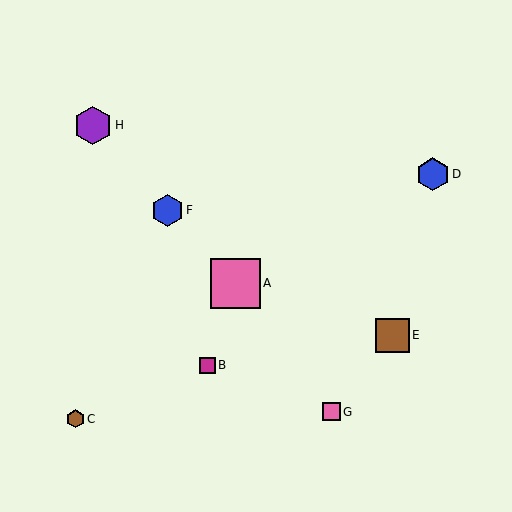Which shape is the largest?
The pink square (labeled A) is the largest.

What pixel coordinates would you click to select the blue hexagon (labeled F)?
Click at (167, 210) to select the blue hexagon F.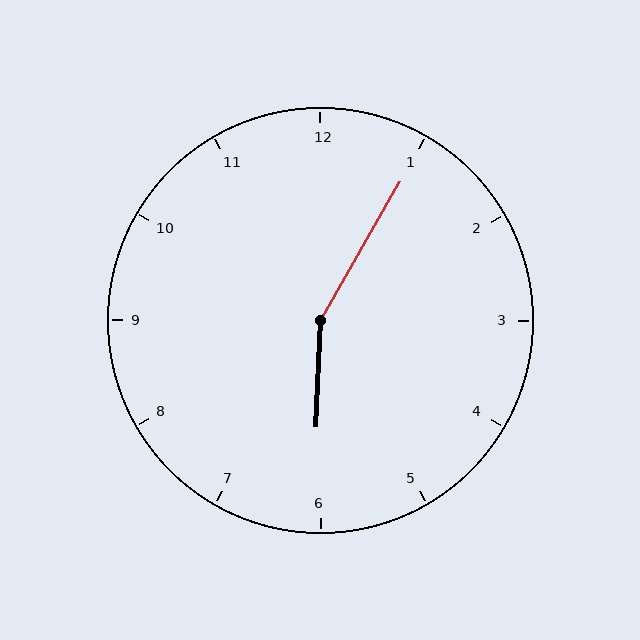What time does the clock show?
6:05.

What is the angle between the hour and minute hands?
Approximately 152 degrees.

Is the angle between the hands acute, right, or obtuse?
It is obtuse.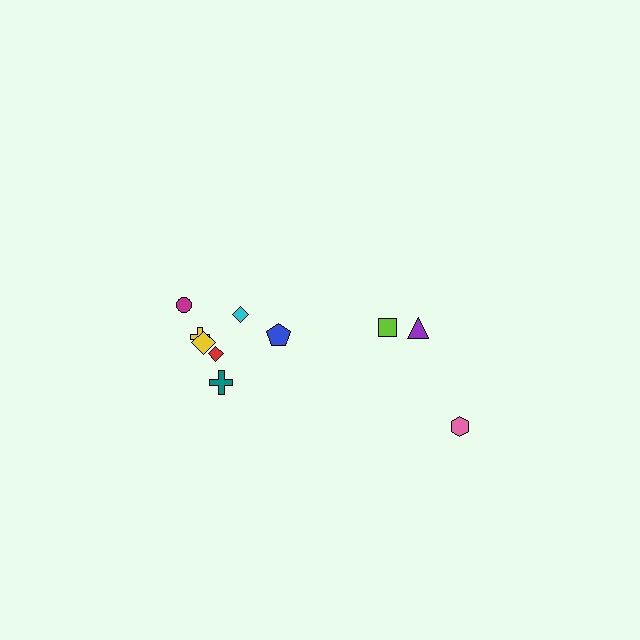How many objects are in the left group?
There are 7 objects.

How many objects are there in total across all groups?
There are 10 objects.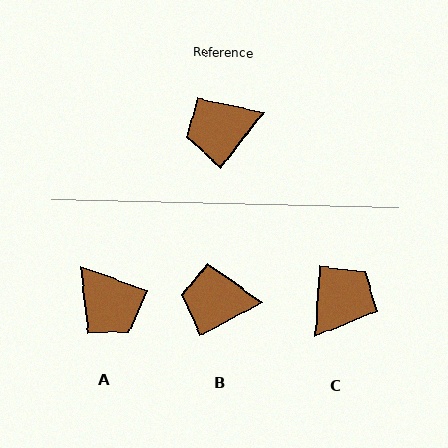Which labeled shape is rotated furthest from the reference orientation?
C, about 146 degrees away.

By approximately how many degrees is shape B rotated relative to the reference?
Approximately 24 degrees clockwise.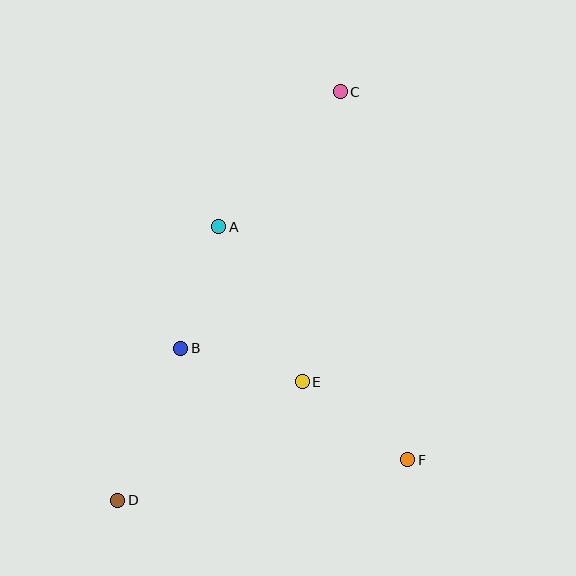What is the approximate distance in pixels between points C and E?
The distance between C and E is approximately 292 pixels.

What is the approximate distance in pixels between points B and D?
The distance between B and D is approximately 165 pixels.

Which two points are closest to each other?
Points B and E are closest to each other.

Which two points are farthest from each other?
Points C and D are farthest from each other.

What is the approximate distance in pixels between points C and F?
The distance between C and F is approximately 374 pixels.